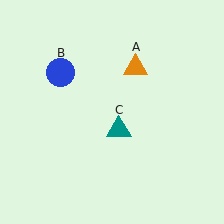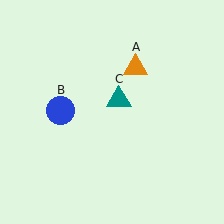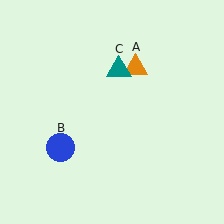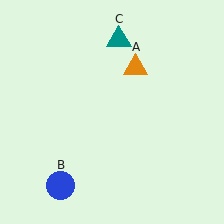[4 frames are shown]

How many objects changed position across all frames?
2 objects changed position: blue circle (object B), teal triangle (object C).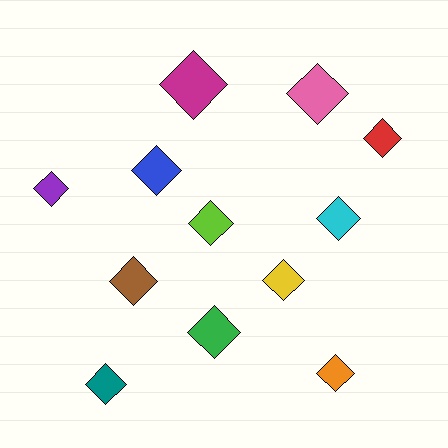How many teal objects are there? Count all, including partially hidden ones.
There is 1 teal object.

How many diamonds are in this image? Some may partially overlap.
There are 12 diamonds.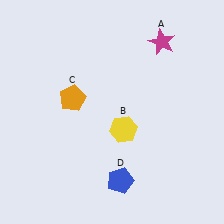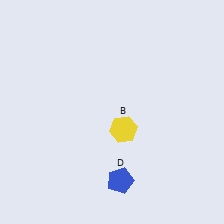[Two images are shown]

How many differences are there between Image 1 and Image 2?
There are 2 differences between the two images.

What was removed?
The orange pentagon (C), the magenta star (A) were removed in Image 2.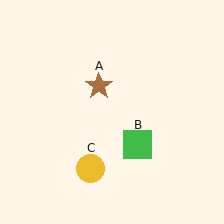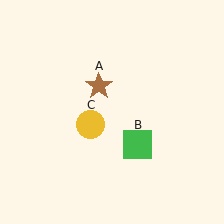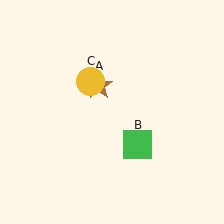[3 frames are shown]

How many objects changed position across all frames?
1 object changed position: yellow circle (object C).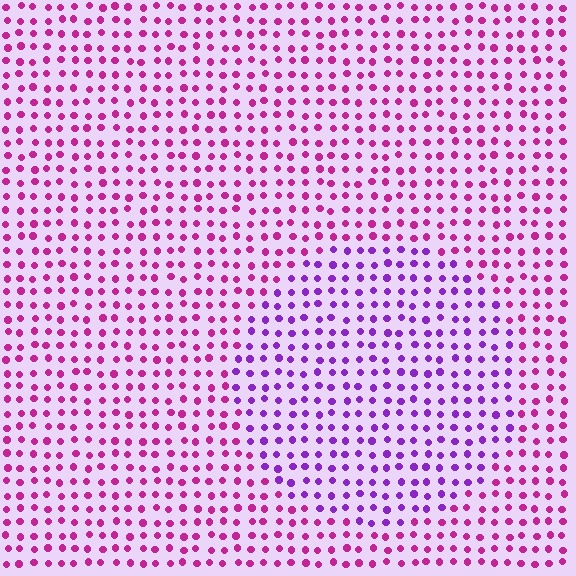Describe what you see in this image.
The image is filled with small magenta elements in a uniform arrangement. A circle-shaped region is visible where the elements are tinted to a slightly different hue, forming a subtle color boundary.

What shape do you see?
I see a circle.